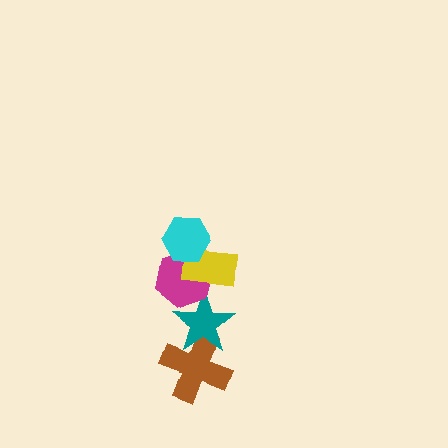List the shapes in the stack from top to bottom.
From top to bottom: the cyan hexagon, the yellow rectangle, the magenta hexagon, the teal star, the brown cross.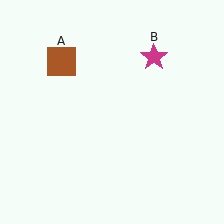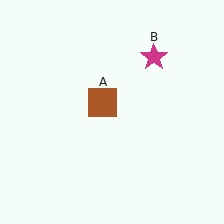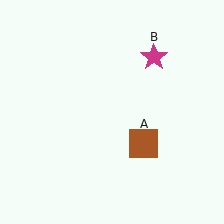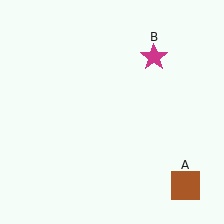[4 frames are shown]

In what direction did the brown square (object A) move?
The brown square (object A) moved down and to the right.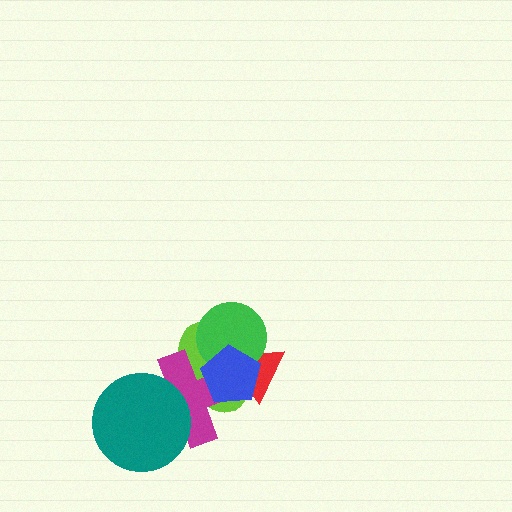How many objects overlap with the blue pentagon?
4 objects overlap with the blue pentagon.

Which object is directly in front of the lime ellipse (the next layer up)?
The magenta cross is directly in front of the lime ellipse.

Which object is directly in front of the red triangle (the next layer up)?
The lime ellipse is directly in front of the red triangle.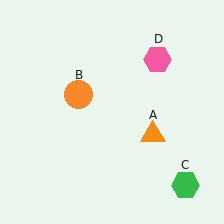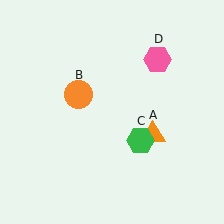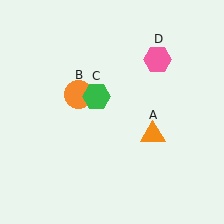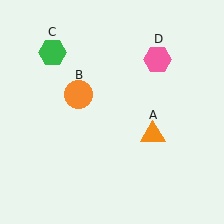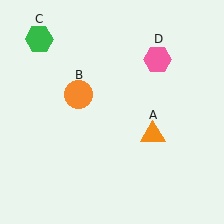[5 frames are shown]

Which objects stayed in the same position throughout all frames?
Orange triangle (object A) and orange circle (object B) and pink hexagon (object D) remained stationary.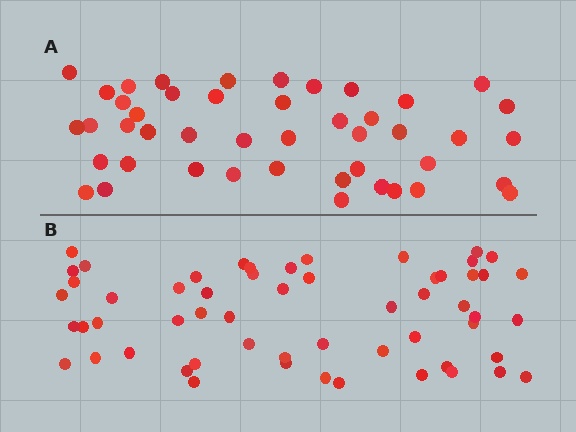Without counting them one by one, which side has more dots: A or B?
Region B (the bottom region) has more dots.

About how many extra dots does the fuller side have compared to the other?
Region B has roughly 12 or so more dots than region A.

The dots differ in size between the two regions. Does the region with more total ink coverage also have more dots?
No. Region A has more total ink coverage because its dots are larger, but region B actually contains more individual dots. Total area can be misleading — the number of items is what matters here.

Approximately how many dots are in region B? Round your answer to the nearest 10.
About 60 dots. (The exact count is 57, which rounds to 60.)